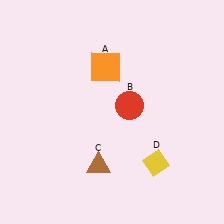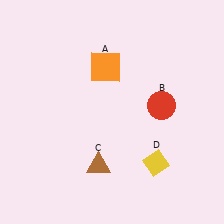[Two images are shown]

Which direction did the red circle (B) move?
The red circle (B) moved right.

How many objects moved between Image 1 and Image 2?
1 object moved between the two images.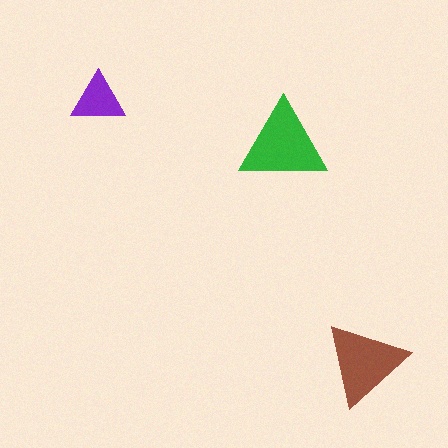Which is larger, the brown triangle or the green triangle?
The green one.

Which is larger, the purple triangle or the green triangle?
The green one.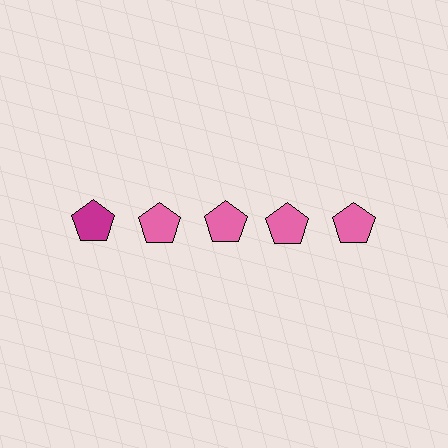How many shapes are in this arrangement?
There are 5 shapes arranged in a grid pattern.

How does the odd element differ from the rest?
It has a different color: magenta instead of pink.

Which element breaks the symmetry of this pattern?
The magenta pentagon in the top row, leftmost column breaks the symmetry. All other shapes are pink pentagons.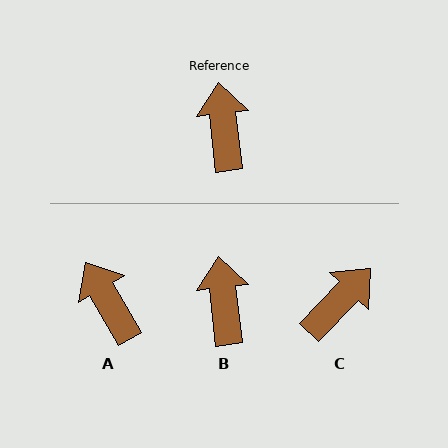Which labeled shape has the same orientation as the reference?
B.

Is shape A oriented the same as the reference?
No, it is off by about 23 degrees.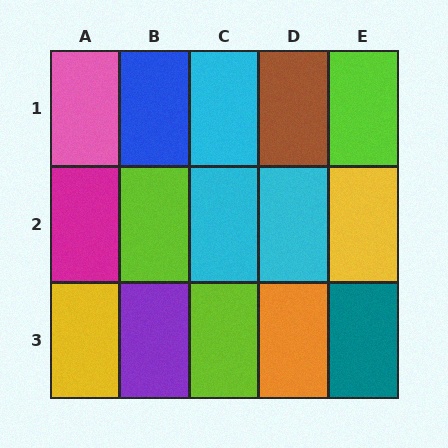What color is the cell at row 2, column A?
Magenta.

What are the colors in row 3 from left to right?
Yellow, purple, lime, orange, teal.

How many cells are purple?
1 cell is purple.